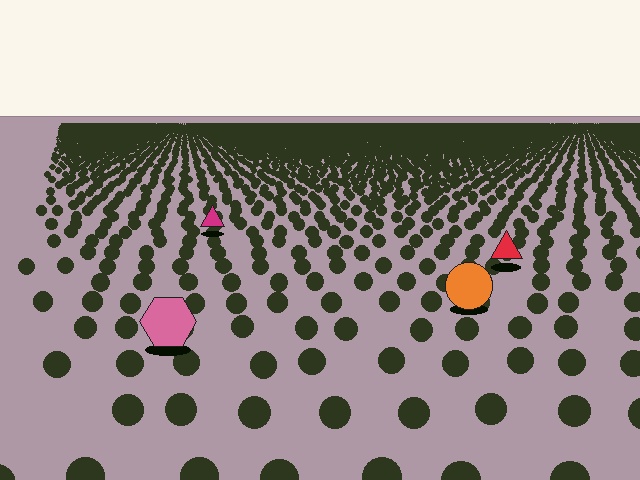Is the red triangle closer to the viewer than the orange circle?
No. The orange circle is closer — you can tell from the texture gradient: the ground texture is coarser near it.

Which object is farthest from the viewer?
The magenta triangle is farthest from the viewer. It appears smaller and the ground texture around it is denser.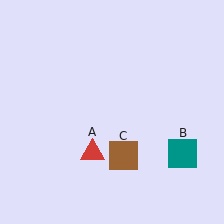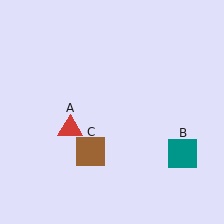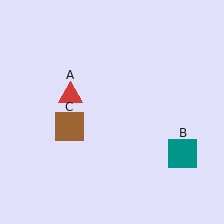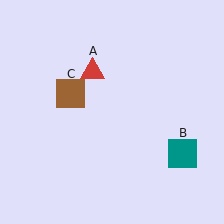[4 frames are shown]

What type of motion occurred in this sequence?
The red triangle (object A), brown square (object C) rotated clockwise around the center of the scene.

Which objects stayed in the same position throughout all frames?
Teal square (object B) remained stationary.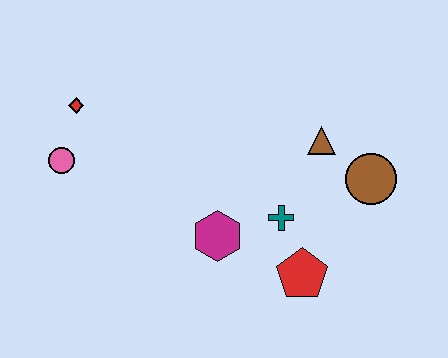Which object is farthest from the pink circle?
The brown circle is farthest from the pink circle.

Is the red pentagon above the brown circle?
No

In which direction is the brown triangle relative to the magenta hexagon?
The brown triangle is to the right of the magenta hexagon.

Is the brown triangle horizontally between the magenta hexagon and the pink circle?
No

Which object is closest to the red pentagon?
The teal cross is closest to the red pentagon.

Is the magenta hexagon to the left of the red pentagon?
Yes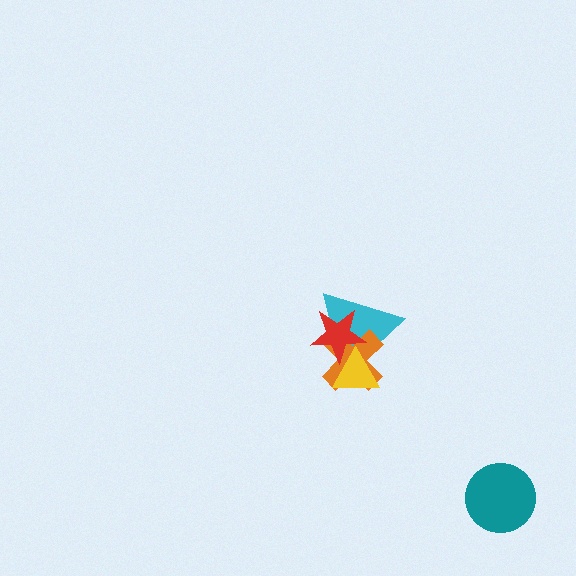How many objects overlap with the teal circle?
0 objects overlap with the teal circle.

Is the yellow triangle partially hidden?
Yes, it is partially covered by another shape.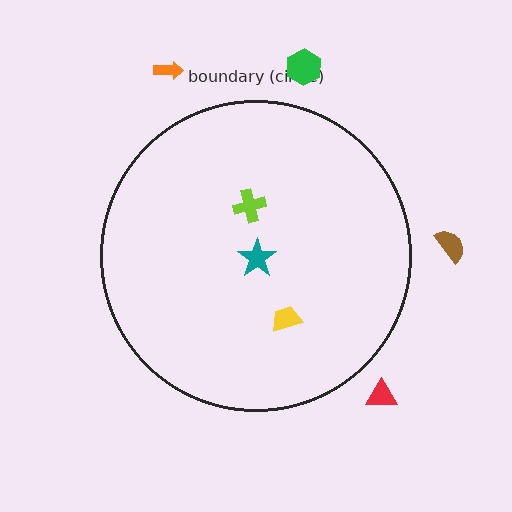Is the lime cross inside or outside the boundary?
Inside.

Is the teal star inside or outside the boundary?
Inside.